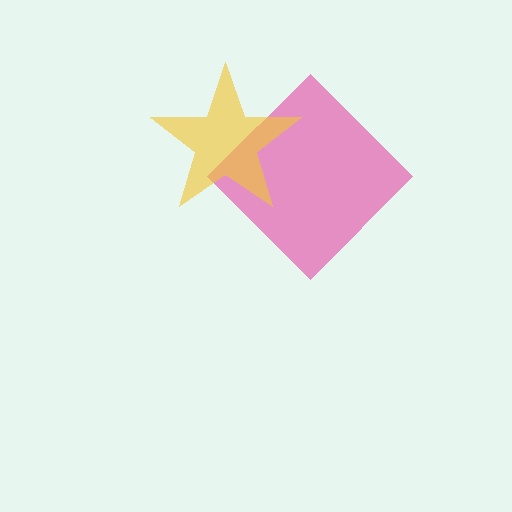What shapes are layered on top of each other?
The layered shapes are: a pink diamond, a yellow star.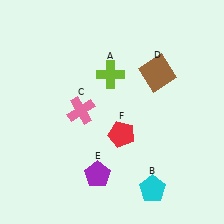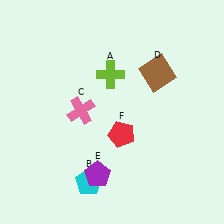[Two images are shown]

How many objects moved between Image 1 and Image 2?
1 object moved between the two images.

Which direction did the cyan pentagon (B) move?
The cyan pentagon (B) moved left.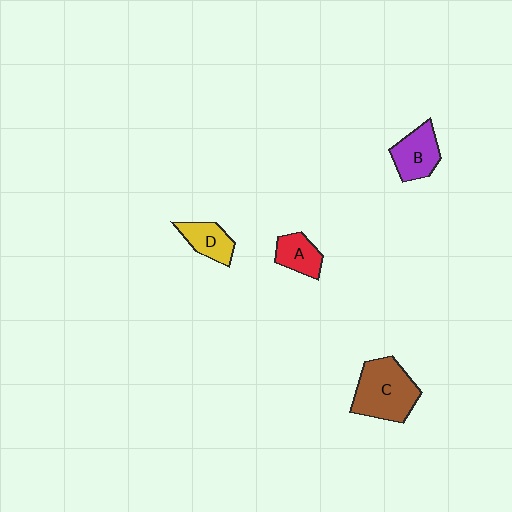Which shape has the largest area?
Shape C (brown).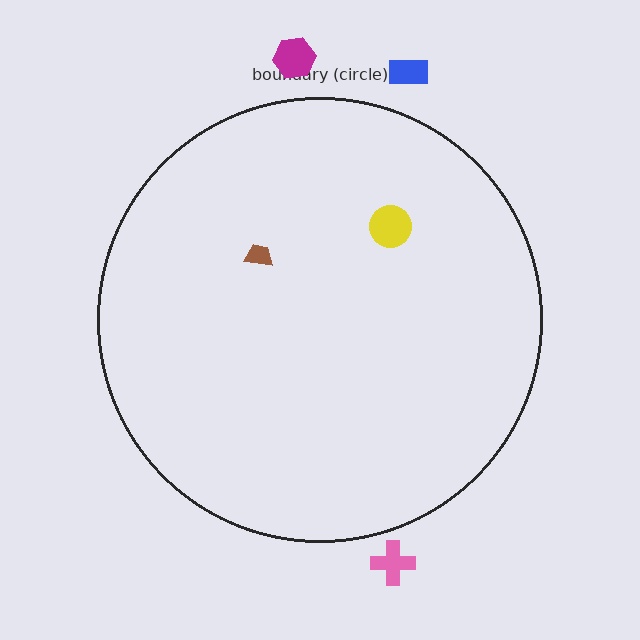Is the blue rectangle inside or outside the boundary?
Outside.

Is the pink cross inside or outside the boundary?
Outside.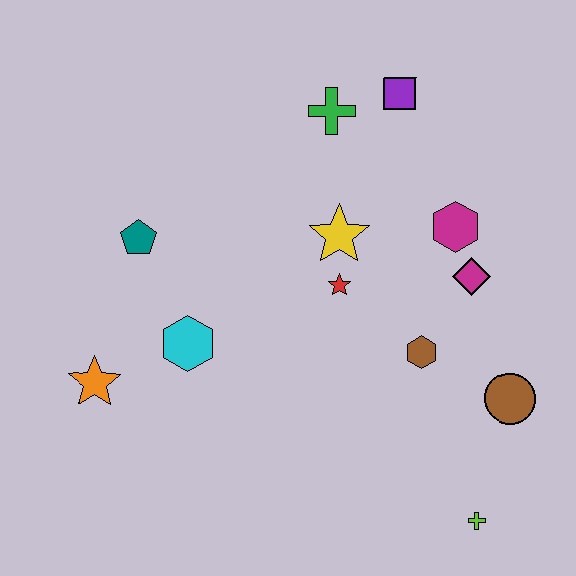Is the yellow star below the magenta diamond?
No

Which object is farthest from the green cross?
The lime cross is farthest from the green cross.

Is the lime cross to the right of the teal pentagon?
Yes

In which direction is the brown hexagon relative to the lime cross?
The brown hexagon is above the lime cross.